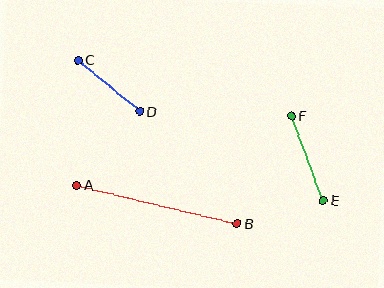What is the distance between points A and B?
The distance is approximately 165 pixels.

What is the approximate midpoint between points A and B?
The midpoint is at approximately (157, 204) pixels.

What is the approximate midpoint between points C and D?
The midpoint is at approximately (109, 85) pixels.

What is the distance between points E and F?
The distance is approximately 90 pixels.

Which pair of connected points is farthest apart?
Points A and B are farthest apart.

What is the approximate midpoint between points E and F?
The midpoint is at approximately (307, 158) pixels.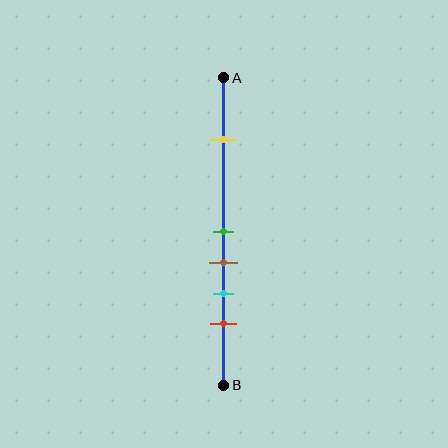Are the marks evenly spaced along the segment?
No, the marks are not evenly spaced.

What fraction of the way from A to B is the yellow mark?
The yellow mark is approximately 20% (0.2) of the way from A to B.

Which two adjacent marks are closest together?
The green and brown marks are the closest adjacent pair.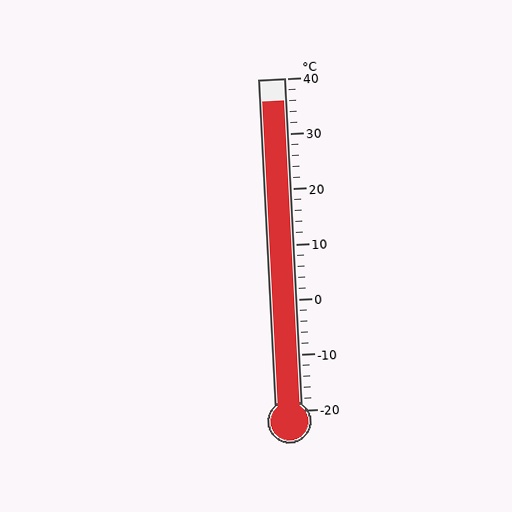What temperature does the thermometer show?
The thermometer shows approximately 36°C.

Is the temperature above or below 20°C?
The temperature is above 20°C.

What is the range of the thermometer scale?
The thermometer scale ranges from -20°C to 40°C.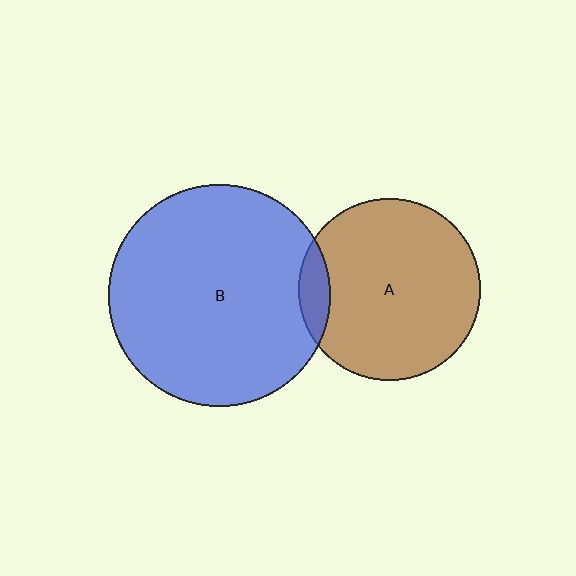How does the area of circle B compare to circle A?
Approximately 1.5 times.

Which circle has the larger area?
Circle B (blue).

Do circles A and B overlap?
Yes.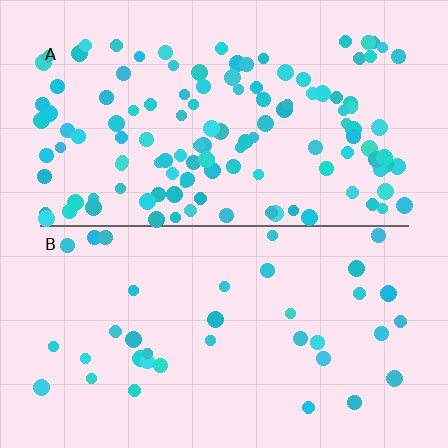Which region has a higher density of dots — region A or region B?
A (the top).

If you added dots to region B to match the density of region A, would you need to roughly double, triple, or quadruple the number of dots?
Approximately triple.